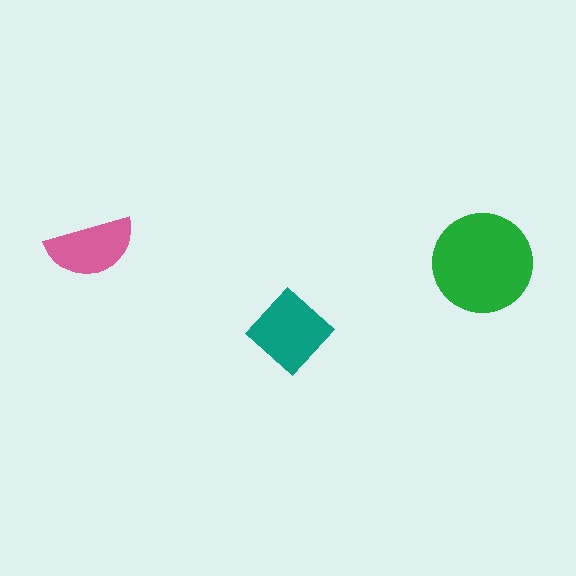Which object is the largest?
The green circle.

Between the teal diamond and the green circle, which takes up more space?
The green circle.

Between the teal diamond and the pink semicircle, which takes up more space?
The teal diamond.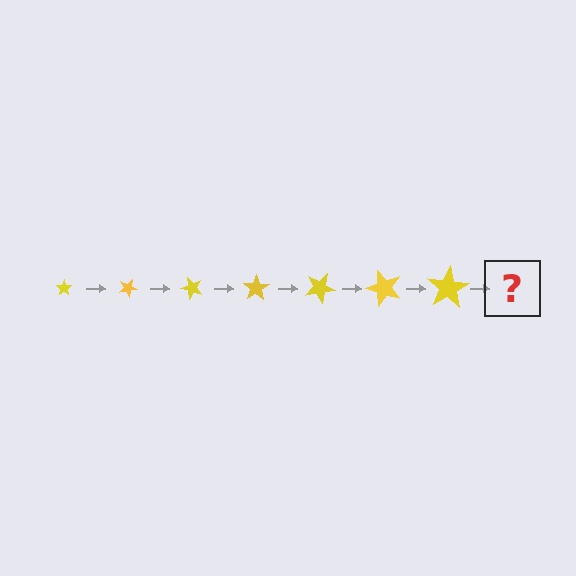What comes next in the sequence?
The next element should be a star, larger than the previous one and rotated 175 degrees from the start.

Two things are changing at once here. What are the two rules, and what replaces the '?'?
The two rules are that the star grows larger each step and it rotates 25 degrees each step. The '?' should be a star, larger than the previous one and rotated 175 degrees from the start.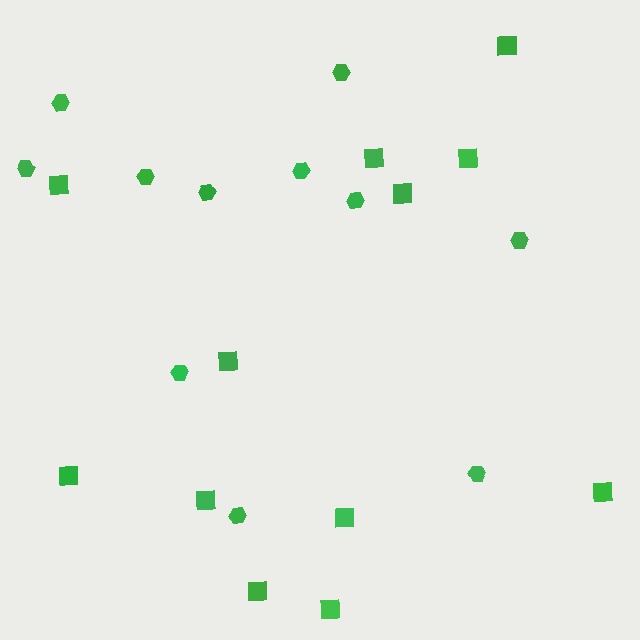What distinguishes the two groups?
There are 2 groups: one group of squares (12) and one group of hexagons (11).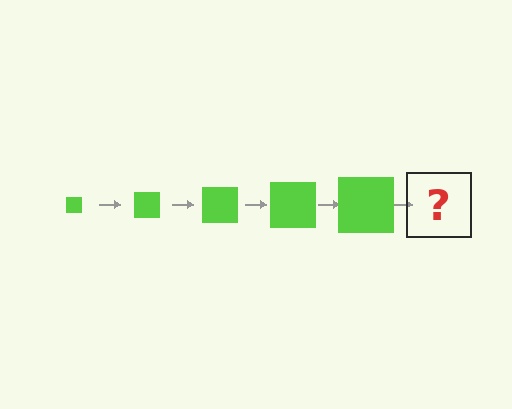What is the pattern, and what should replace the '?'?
The pattern is that the square gets progressively larger each step. The '?' should be a lime square, larger than the previous one.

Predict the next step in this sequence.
The next step is a lime square, larger than the previous one.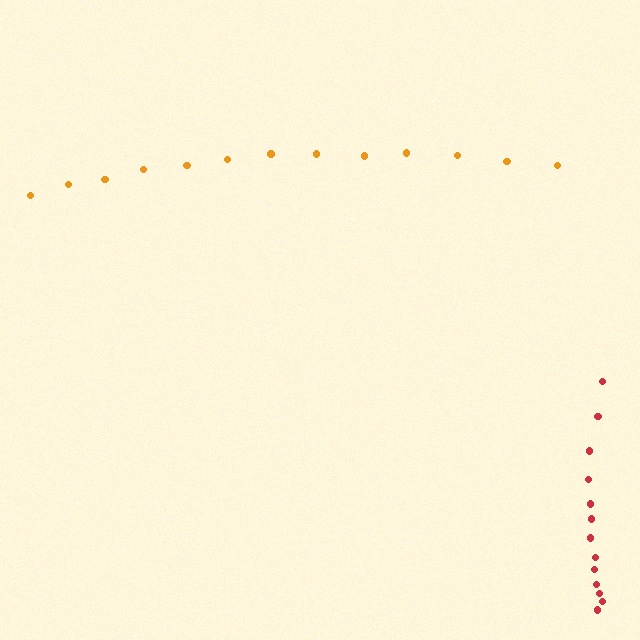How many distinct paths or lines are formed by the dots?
There are 2 distinct paths.